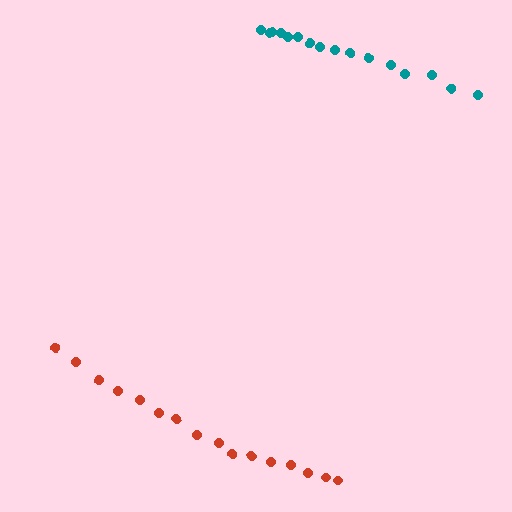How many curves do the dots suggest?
There are 2 distinct paths.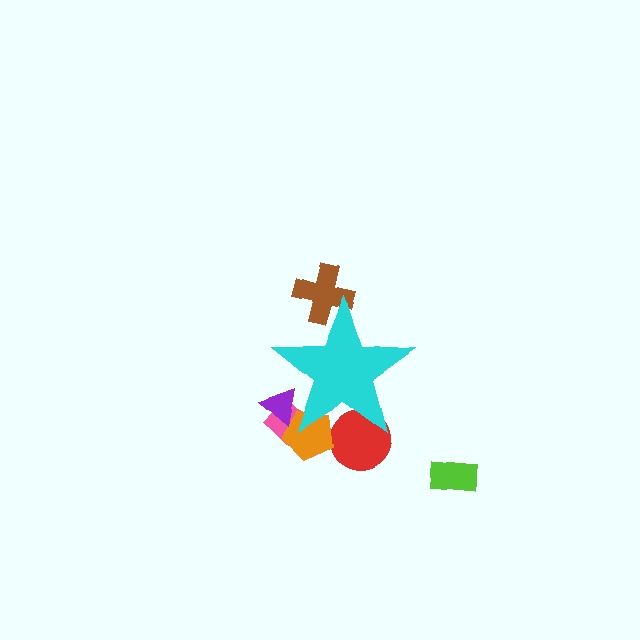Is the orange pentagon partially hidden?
Yes, the orange pentagon is partially hidden behind the cyan star.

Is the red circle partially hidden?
Yes, the red circle is partially hidden behind the cyan star.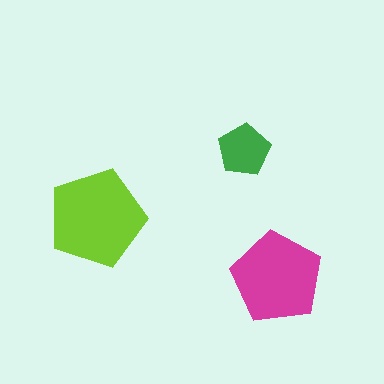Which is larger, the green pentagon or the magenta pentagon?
The magenta one.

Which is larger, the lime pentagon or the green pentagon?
The lime one.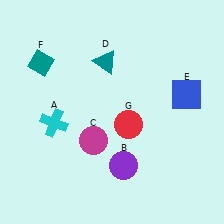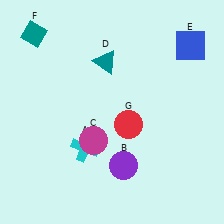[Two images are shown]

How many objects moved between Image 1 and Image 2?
3 objects moved between the two images.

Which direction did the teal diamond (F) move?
The teal diamond (F) moved up.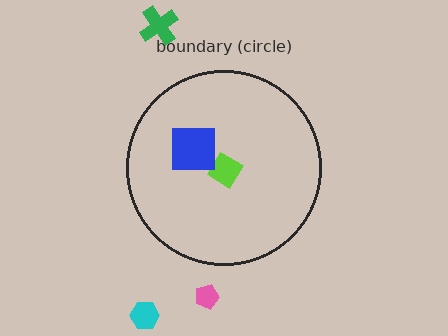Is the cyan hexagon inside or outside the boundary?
Outside.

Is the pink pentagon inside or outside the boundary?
Outside.